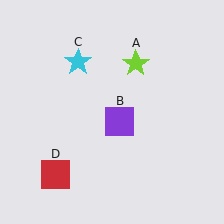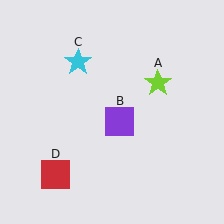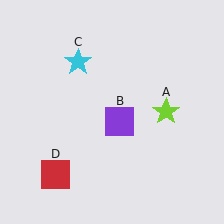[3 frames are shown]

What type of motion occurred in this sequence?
The lime star (object A) rotated clockwise around the center of the scene.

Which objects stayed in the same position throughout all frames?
Purple square (object B) and cyan star (object C) and red square (object D) remained stationary.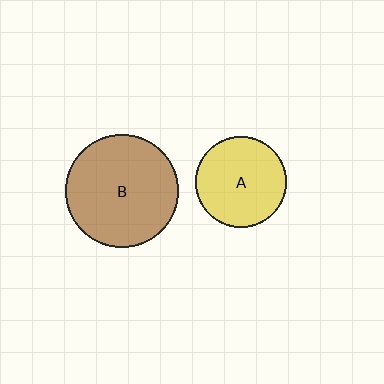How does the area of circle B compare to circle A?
Approximately 1.5 times.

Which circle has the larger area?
Circle B (brown).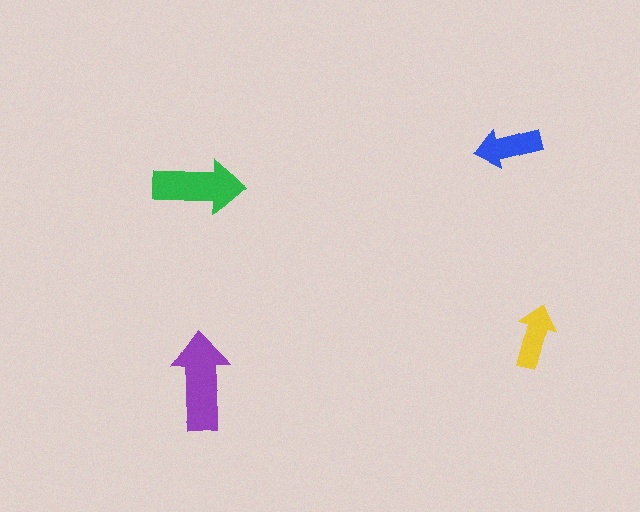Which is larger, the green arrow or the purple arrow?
The purple one.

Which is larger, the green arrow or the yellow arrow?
The green one.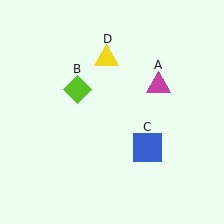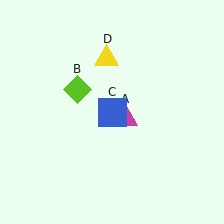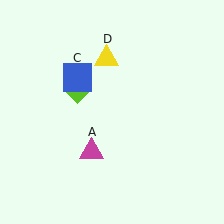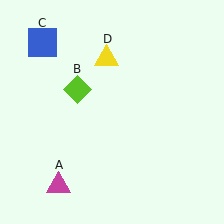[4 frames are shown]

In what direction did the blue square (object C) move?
The blue square (object C) moved up and to the left.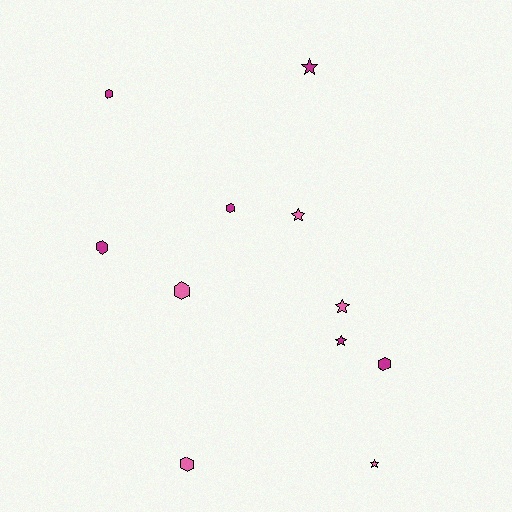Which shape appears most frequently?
Hexagon, with 6 objects.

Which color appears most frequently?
Magenta, with 6 objects.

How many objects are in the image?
There are 11 objects.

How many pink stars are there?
There are 3 pink stars.